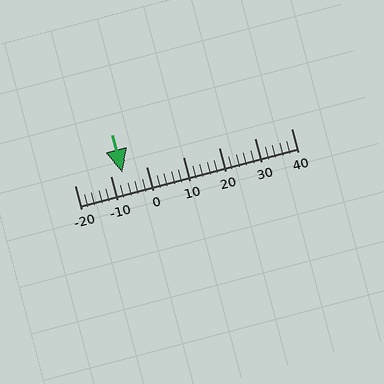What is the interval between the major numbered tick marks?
The major tick marks are spaced 10 units apart.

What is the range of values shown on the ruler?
The ruler shows values from -20 to 40.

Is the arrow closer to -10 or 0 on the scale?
The arrow is closer to -10.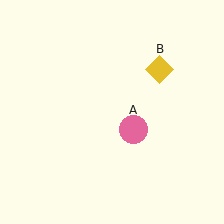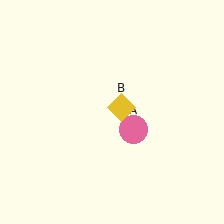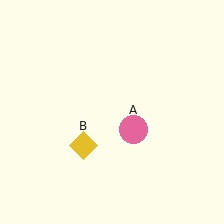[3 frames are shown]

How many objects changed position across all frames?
1 object changed position: yellow diamond (object B).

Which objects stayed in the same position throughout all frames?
Pink circle (object A) remained stationary.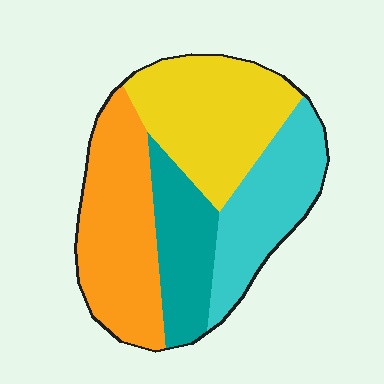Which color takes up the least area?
Teal, at roughly 15%.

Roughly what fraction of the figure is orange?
Orange takes up about one third (1/3) of the figure.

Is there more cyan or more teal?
Cyan.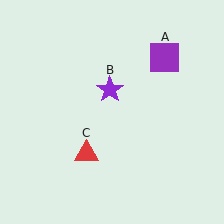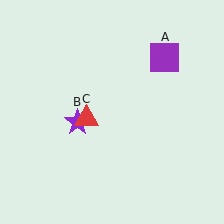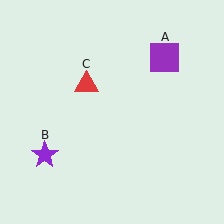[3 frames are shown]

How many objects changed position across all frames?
2 objects changed position: purple star (object B), red triangle (object C).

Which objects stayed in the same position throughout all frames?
Purple square (object A) remained stationary.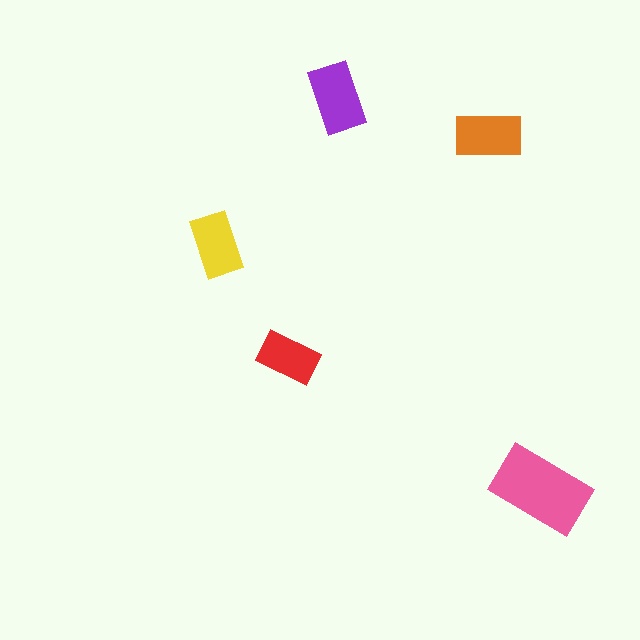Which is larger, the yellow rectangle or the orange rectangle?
The orange one.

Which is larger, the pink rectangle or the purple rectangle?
The pink one.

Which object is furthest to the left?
The yellow rectangle is leftmost.